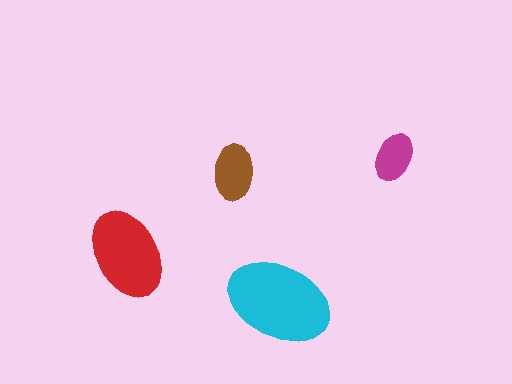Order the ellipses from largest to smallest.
the cyan one, the red one, the brown one, the magenta one.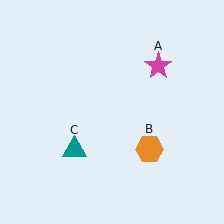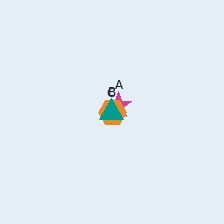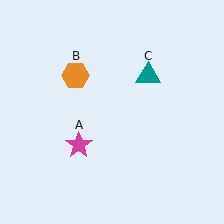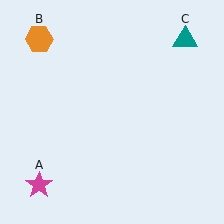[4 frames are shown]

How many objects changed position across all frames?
3 objects changed position: magenta star (object A), orange hexagon (object B), teal triangle (object C).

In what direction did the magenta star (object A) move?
The magenta star (object A) moved down and to the left.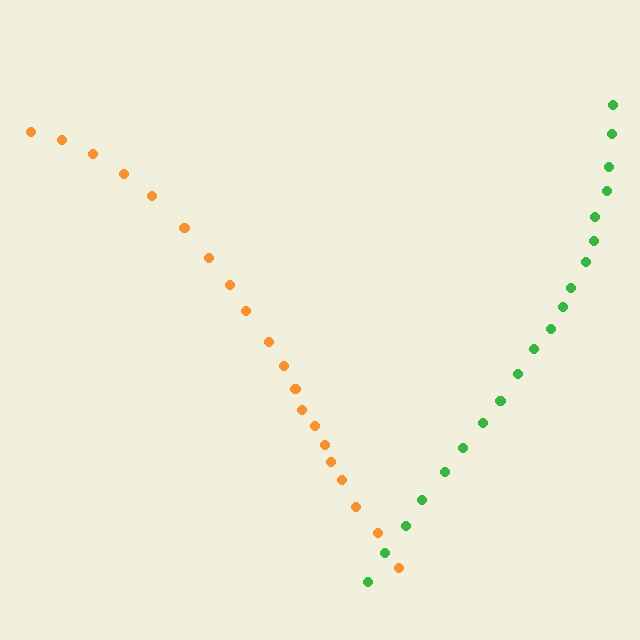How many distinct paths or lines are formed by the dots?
There are 2 distinct paths.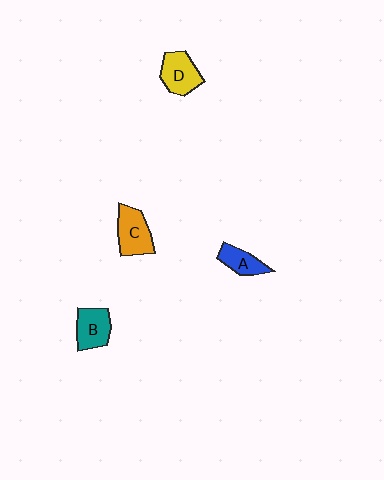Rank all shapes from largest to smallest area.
From largest to smallest: C (orange), D (yellow), B (teal), A (blue).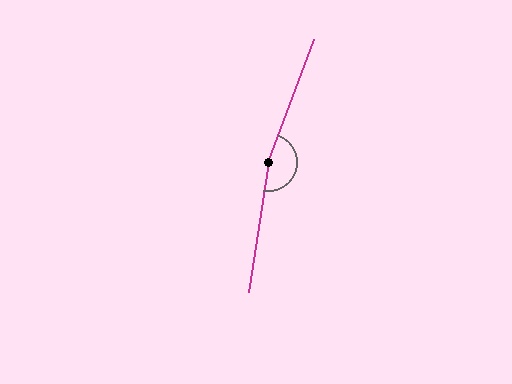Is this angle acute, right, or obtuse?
It is obtuse.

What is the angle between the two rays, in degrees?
Approximately 169 degrees.